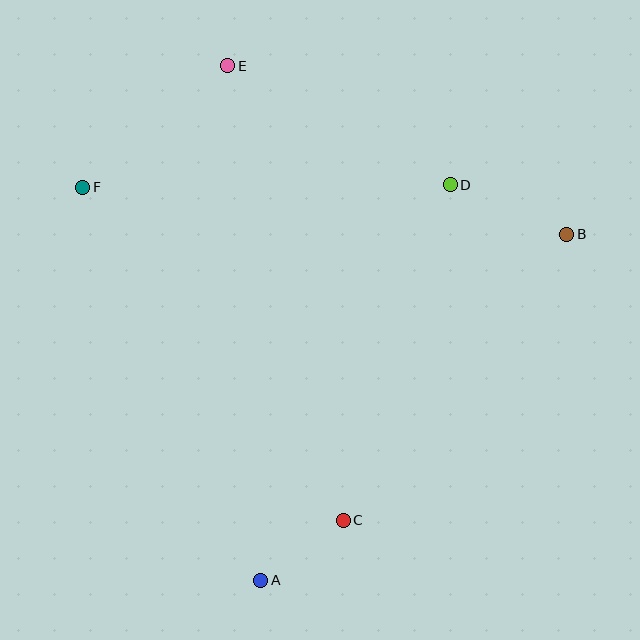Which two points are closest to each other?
Points A and C are closest to each other.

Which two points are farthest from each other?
Points A and E are farthest from each other.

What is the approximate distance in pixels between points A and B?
The distance between A and B is approximately 462 pixels.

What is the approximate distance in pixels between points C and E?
The distance between C and E is approximately 469 pixels.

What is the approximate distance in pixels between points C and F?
The distance between C and F is approximately 423 pixels.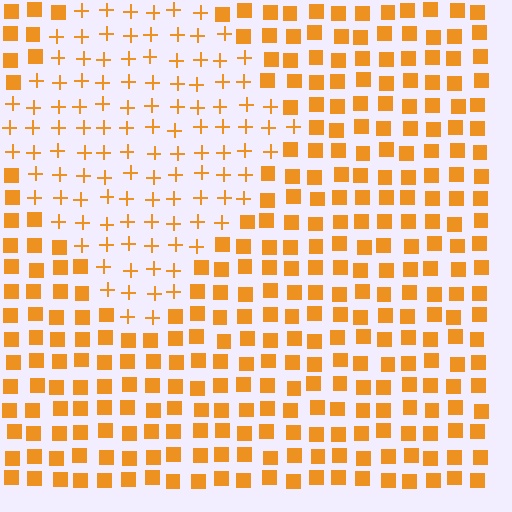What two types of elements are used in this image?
The image uses plus signs inside the diamond region and squares outside it.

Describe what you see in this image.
The image is filled with small orange elements arranged in a uniform grid. A diamond-shaped region contains plus signs, while the surrounding area contains squares. The boundary is defined purely by the change in element shape.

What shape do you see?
I see a diamond.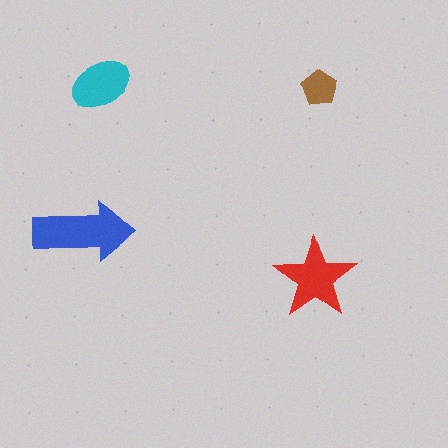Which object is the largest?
The blue arrow.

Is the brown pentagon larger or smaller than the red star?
Smaller.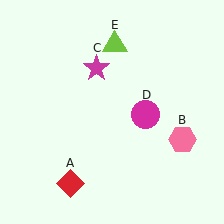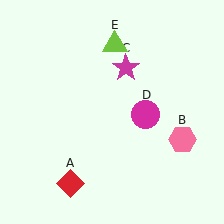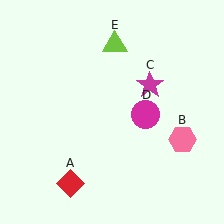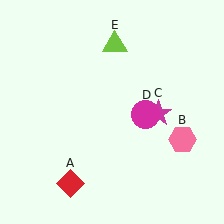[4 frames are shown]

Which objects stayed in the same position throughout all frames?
Red diamond (object A) and pink hexagon (object B) and magenta circle (object D) and lime triangle (object E) remained stationary.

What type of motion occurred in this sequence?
The magenta star (object C) rotated clockwise around the center of the scene.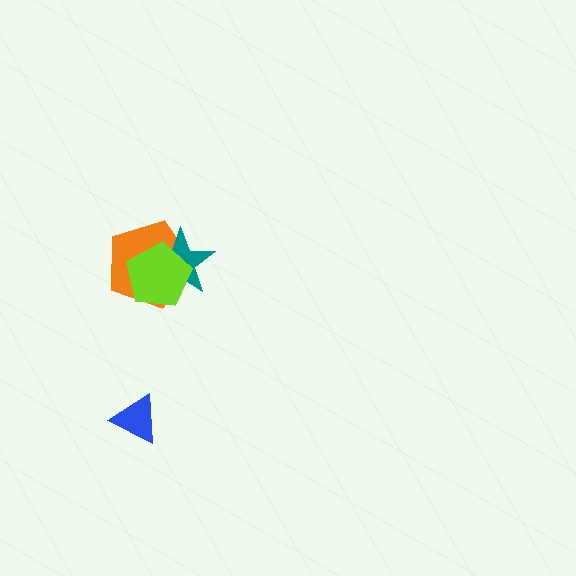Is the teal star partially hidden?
Yes, it is partially covered by another shape.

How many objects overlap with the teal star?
2 objects overlap with the teal star.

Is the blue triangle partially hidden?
No, no other shape covers it.